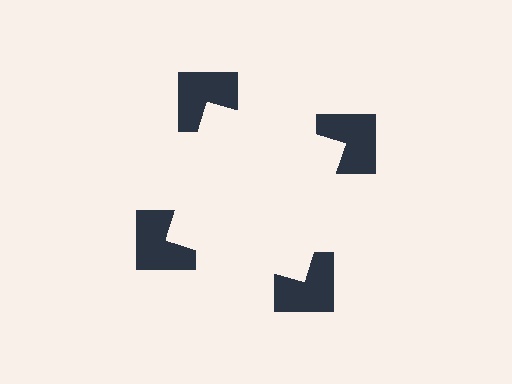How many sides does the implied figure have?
4 sides.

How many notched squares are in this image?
There are 4 — one at each vertex of the illusory square.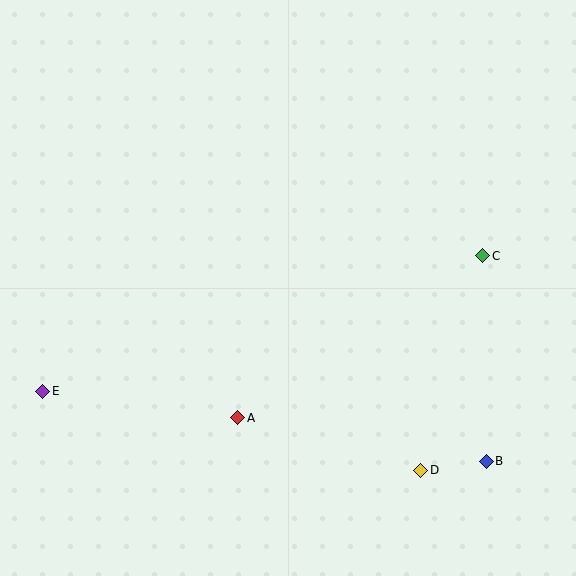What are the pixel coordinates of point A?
Point A is at (238, 418).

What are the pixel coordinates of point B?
Point B is at (486, 461).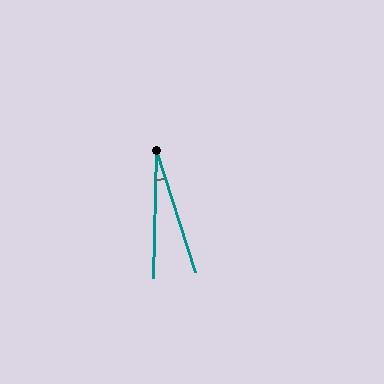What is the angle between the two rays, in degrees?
Approximately 19 degrees.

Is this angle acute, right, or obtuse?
It is acute.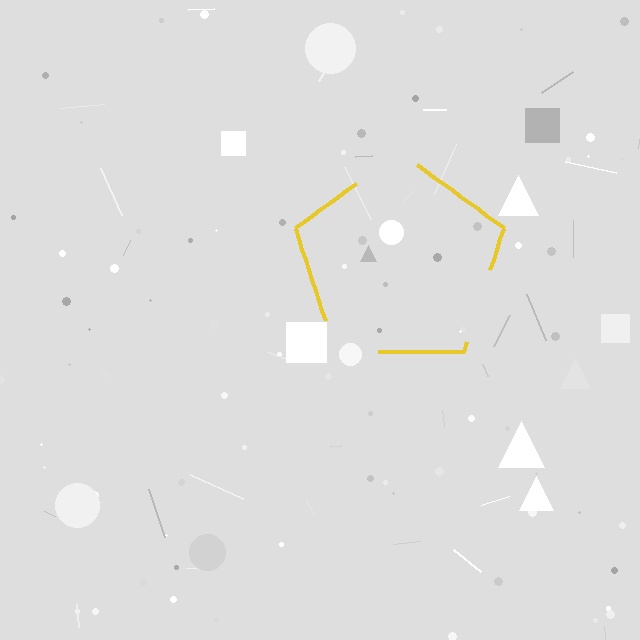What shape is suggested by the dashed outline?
The dashed outline suggests a pentagon.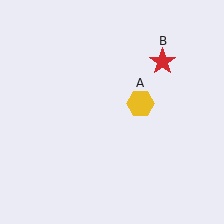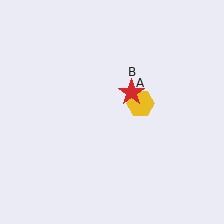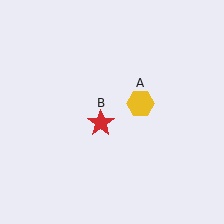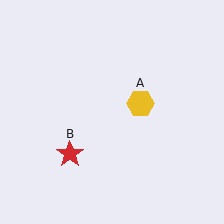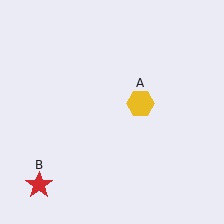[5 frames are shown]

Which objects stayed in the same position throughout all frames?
Yellow hexagon (object A) remained stationary.